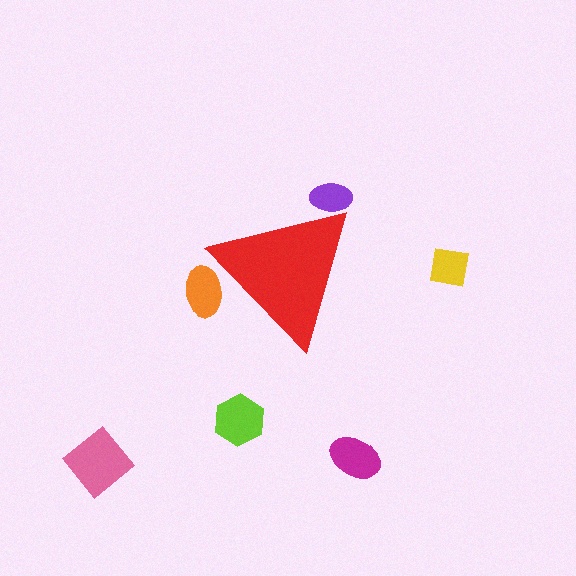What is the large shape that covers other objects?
A red triangle.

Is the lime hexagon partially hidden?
No, the lime hexagon is fully visible.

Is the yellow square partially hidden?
No, the yellow square is fully visible.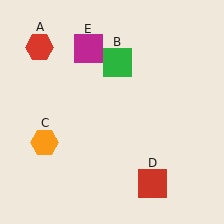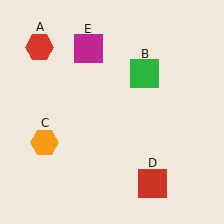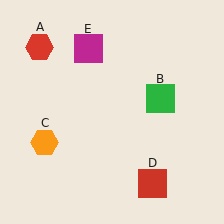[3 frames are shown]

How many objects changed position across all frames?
1 object changed position: green square (object B).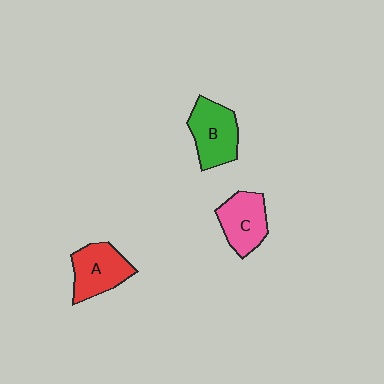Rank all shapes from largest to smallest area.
From largest to smallest: B (green), A (red), C (pink).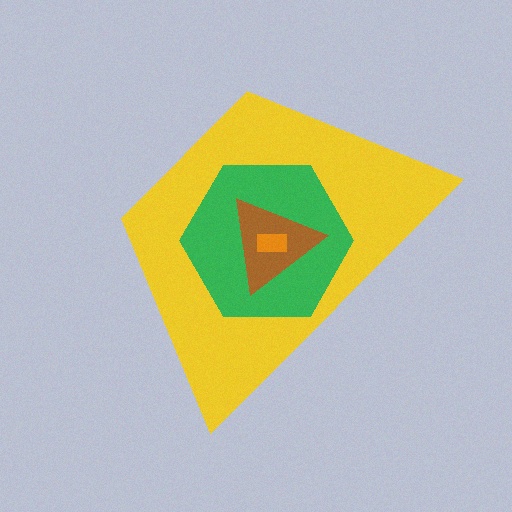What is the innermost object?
The orange rectangle.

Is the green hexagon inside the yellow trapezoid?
Yes.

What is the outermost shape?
The yellow trapezoid.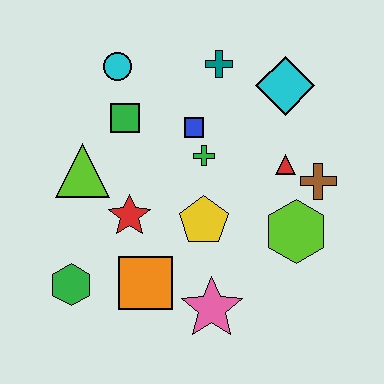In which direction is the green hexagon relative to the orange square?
The green hexagon is to the left of the orange square.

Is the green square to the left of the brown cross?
Yes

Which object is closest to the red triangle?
The brown cross is closest to the red triangle.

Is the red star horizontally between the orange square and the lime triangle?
Yes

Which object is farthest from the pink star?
The cyan circle is farthest from the pink star.